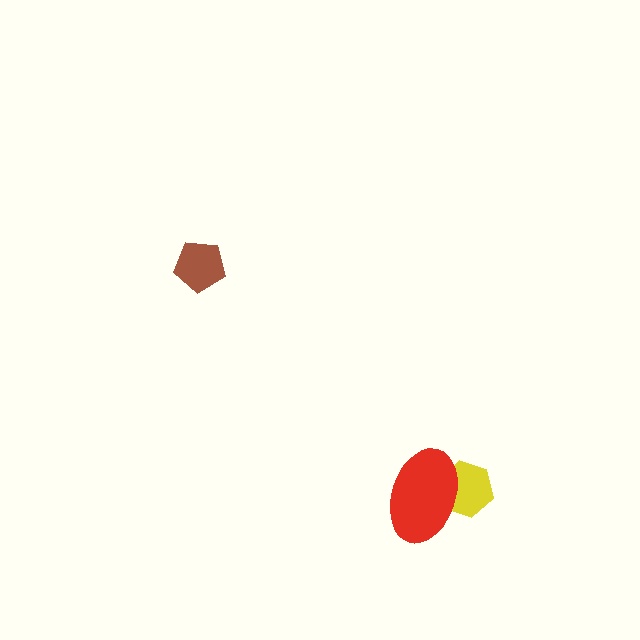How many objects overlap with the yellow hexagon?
1 object overlaps with the yellow hexagon.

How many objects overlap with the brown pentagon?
0 objects overlap with the brown pentagon.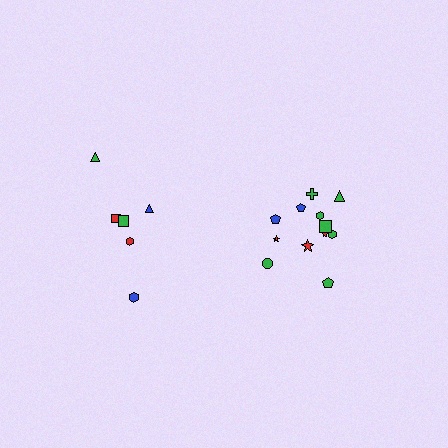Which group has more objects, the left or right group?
The right group.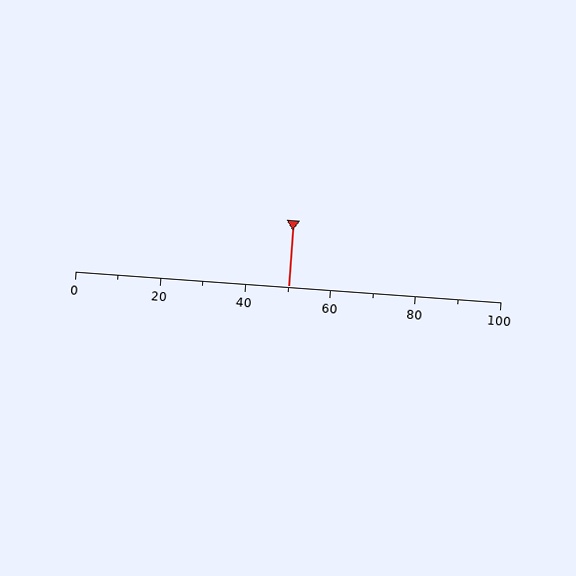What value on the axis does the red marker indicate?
The marker indicates approximately 50.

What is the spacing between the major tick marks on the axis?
The major ticks are spaced 20 apart.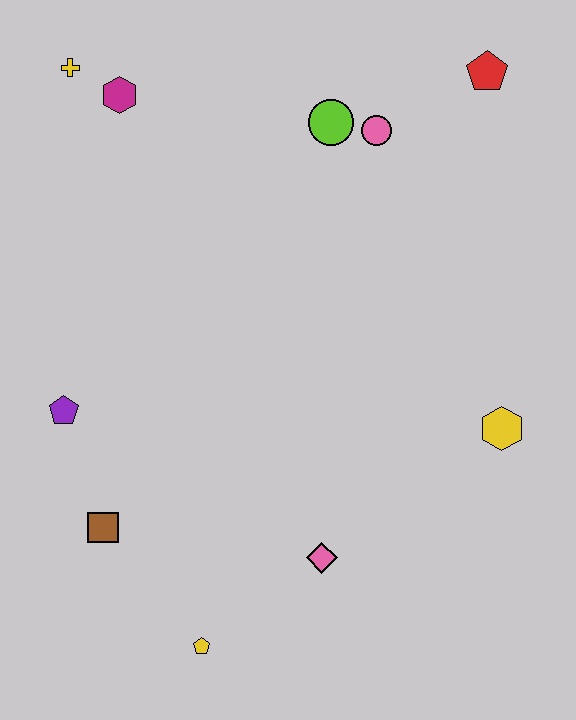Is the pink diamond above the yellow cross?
No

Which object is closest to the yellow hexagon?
The pink diamond is closest to the yellow hexagon.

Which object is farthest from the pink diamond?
The yellow cross is farthest from the pink diamond.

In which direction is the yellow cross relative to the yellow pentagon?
The yellow cross is above the yellow pentagon.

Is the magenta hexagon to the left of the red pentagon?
Yes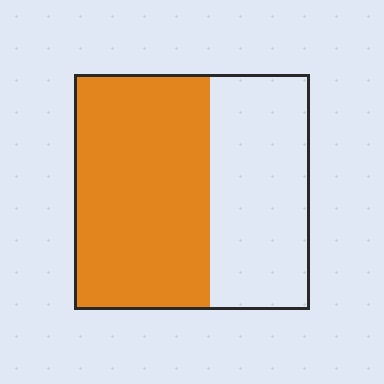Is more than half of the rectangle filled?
Yes.